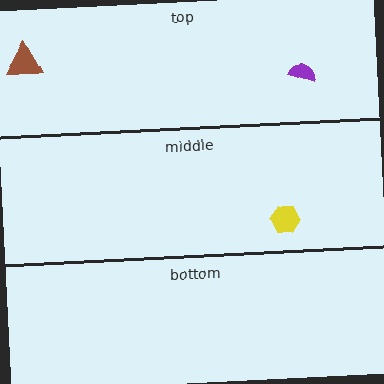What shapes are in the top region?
The purple semicircle, the brown triangle.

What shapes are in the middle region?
The yellow hexagon.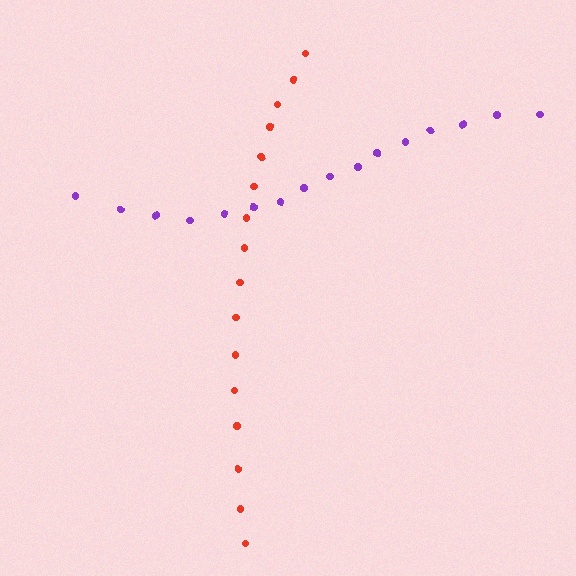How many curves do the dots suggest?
There are 2 distinct paths.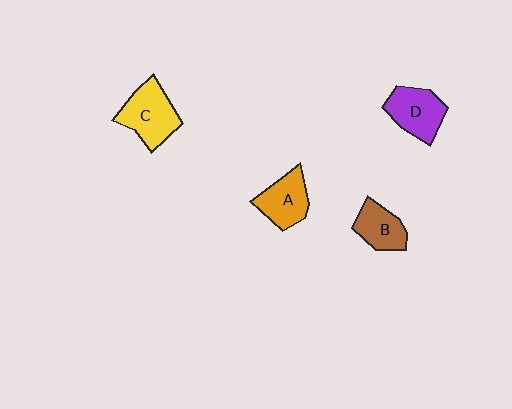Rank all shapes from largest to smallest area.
From largest to smallest: C (yellow), D (purple), A (orange), B (brown).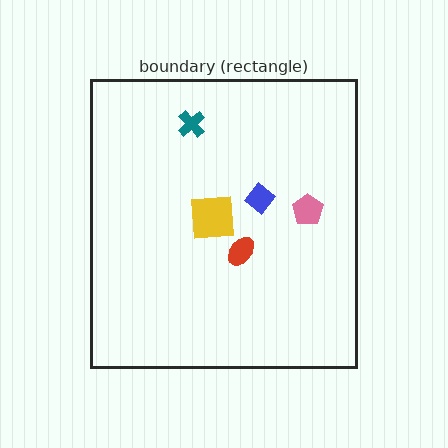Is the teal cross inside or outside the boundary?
Inside.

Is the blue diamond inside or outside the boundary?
Inside.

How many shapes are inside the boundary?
5 inside, 0 outside.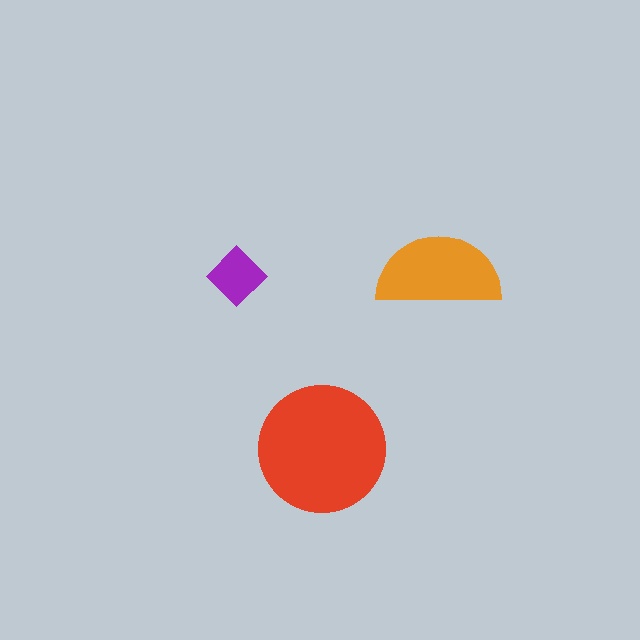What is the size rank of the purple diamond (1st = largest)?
3rd.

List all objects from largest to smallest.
The red circle, the orange semicircle, the purple diamond.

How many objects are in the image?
There are 3 objects in the image.